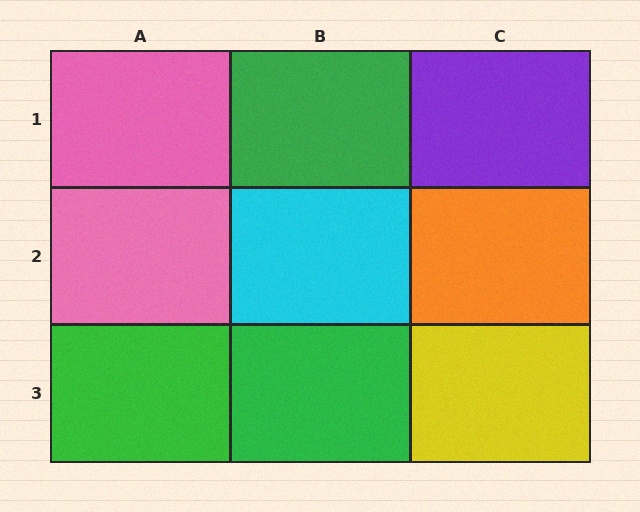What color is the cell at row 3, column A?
Green.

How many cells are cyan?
1 cell is cyan.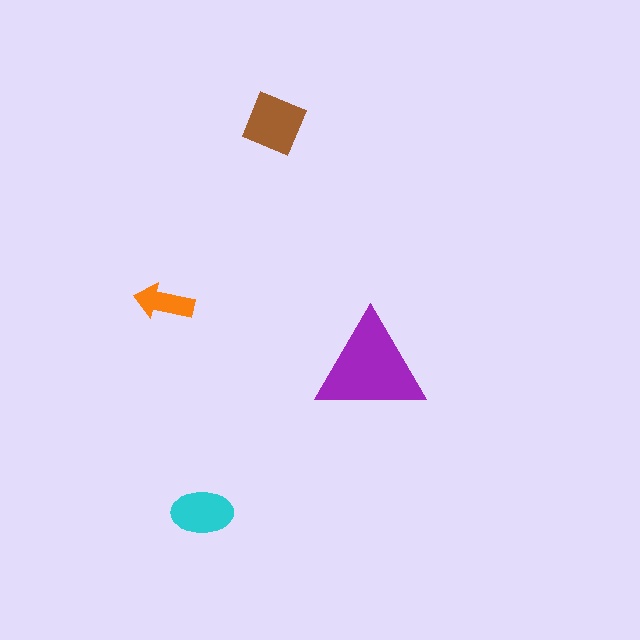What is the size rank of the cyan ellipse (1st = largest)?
3rd.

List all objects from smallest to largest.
The orange arrow, the cyan ellipse, the brown square, the purple triangle.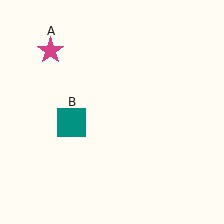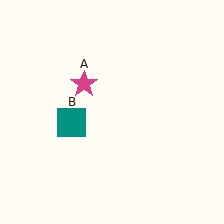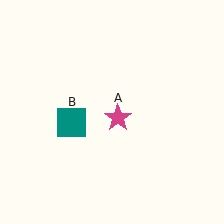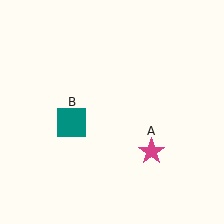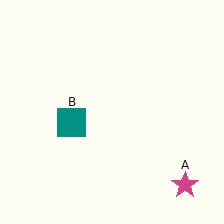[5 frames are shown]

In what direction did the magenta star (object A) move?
The magenta star (object A) moved down and to the right.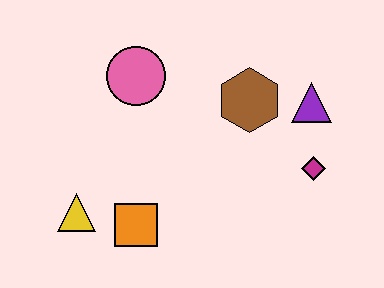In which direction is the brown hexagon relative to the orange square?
The brown hexagon is above the orange square.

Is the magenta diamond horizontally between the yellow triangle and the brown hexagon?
No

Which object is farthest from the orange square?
The purple triangle is farthest from the orange square.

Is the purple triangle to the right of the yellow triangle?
Yes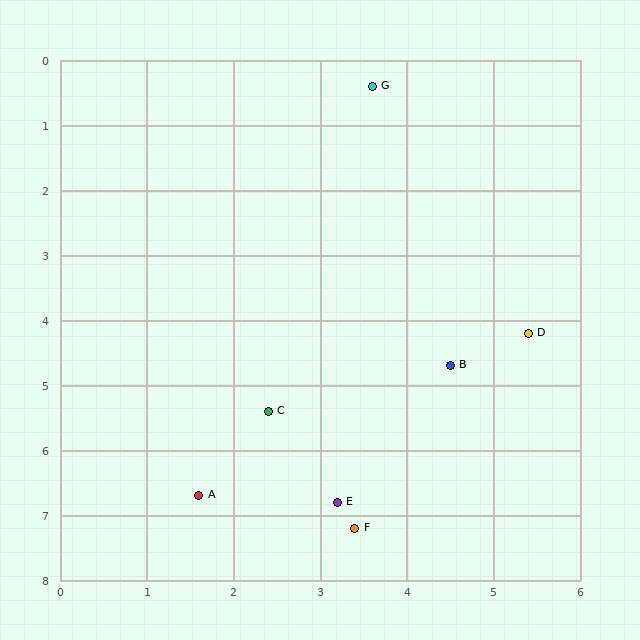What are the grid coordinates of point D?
Point D is at approximately (5.4, 4.2).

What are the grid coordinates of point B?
Point B is at approximately (4.5, 4.7).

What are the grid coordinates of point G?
Point G is at approximately (3.6, 0.4).